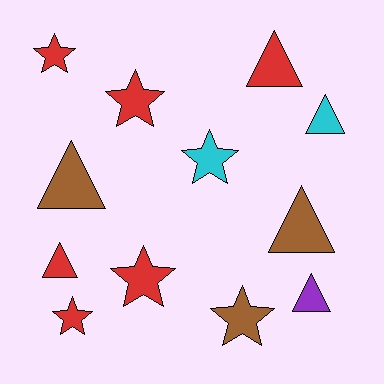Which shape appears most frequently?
Star, with 6 objects.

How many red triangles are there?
There are 2 red triangles.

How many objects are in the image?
There are 12 objects.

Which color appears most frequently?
Red, with 6 objects.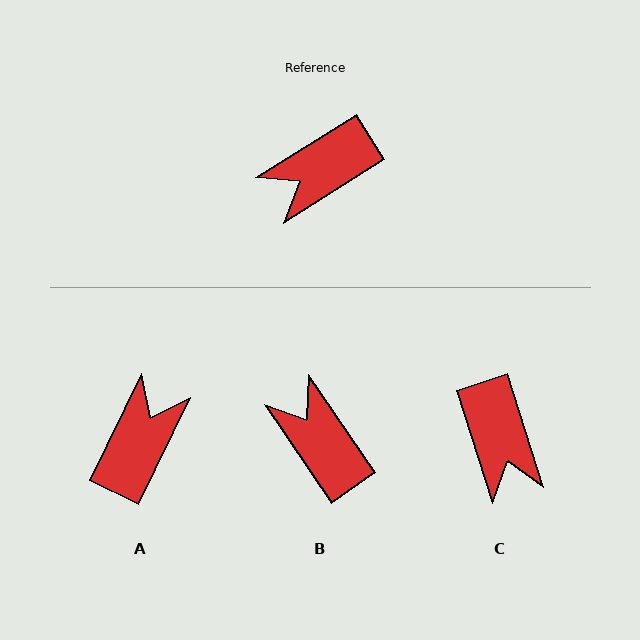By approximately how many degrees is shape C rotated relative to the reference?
Approximately 76 degrees counter-clockwise.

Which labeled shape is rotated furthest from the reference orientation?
A, about 148 degrees away.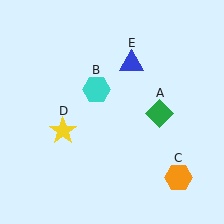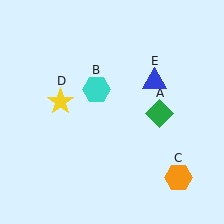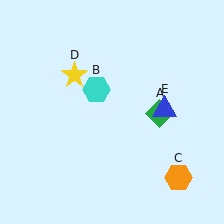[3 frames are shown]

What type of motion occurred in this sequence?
The yellow star (object D), blue triangle (object E) rotated clockwise around the center of the scene.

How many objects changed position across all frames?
2 objects changed position: yellow star (object D), blue triangle (object E).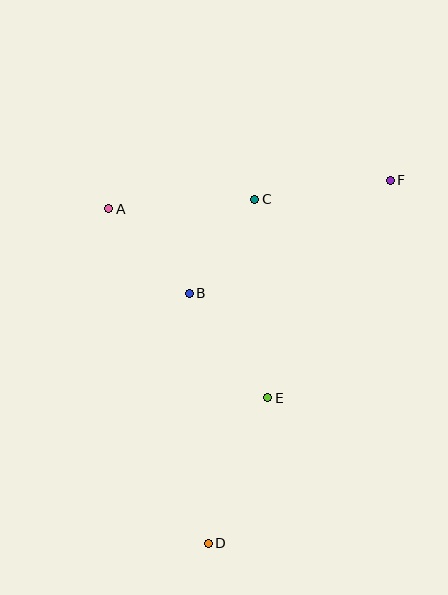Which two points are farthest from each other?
Points D and F are farthest from each other.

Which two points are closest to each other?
Points B and C are closest to each other.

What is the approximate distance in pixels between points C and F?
The distance between C and F is approximately 137 pixels.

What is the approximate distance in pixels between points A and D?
The distance between A and D is approximately 349 pixels.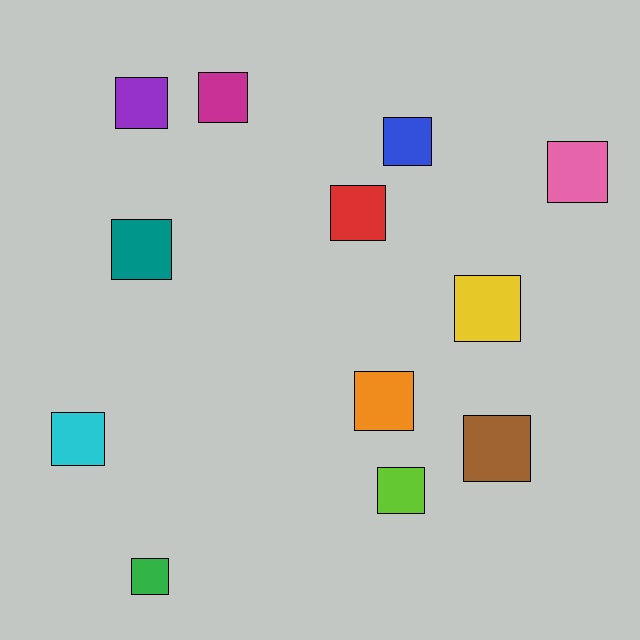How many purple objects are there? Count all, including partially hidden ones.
There is 1 purple object.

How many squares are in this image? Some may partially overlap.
There are 12 squares.